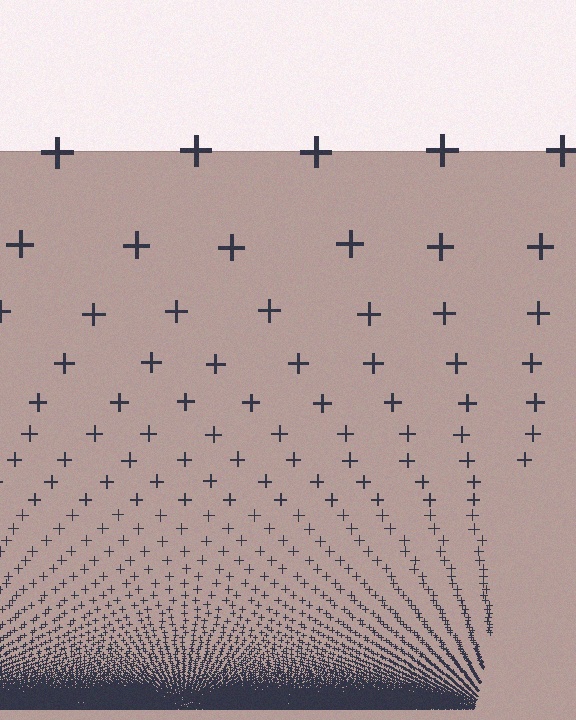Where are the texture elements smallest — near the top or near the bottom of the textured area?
Near the bottom.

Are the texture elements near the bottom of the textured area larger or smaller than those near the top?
Smaller. The gradient is inverted — elements near the bottom are smaller and denser.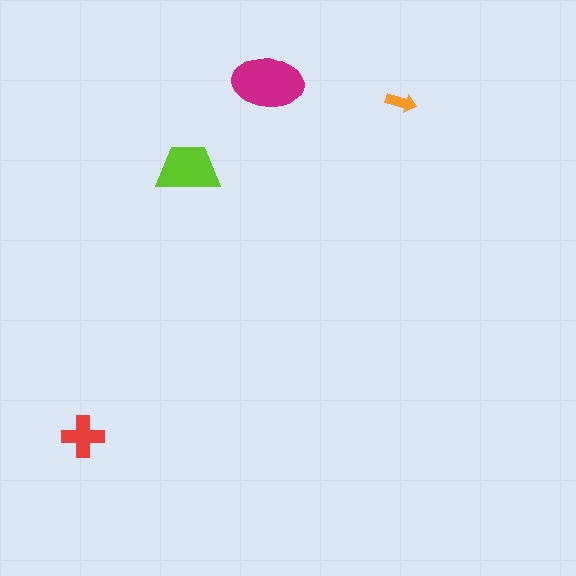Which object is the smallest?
The orange arrow.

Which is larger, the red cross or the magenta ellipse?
The magenta ellipse.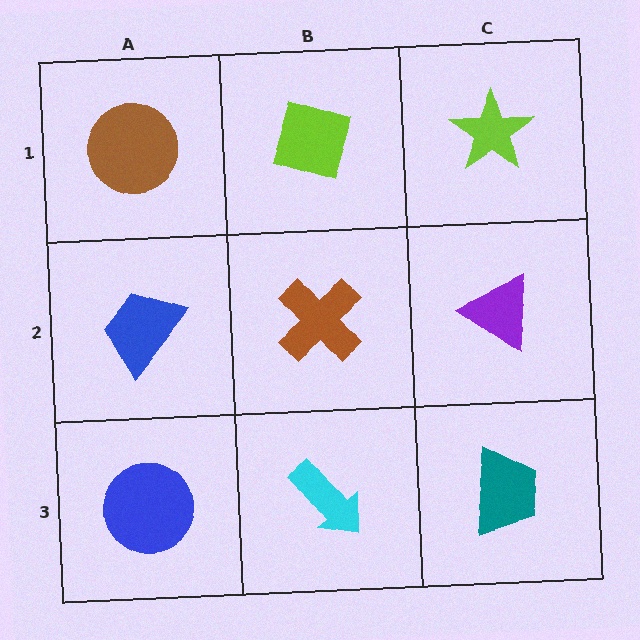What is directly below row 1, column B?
A brown cross.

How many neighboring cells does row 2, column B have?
4.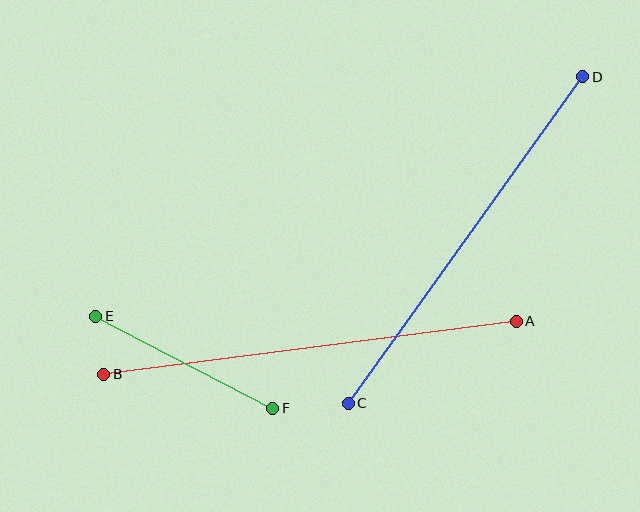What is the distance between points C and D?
The distance is approximately 402 pixels.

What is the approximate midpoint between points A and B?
The midpoint is at approximately (310, 348) pixels.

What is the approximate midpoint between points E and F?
The midpoint is at approximately (184, 362) pixels.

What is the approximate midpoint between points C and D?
The midpoint is at approximately (465, 240) pixels.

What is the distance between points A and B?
The distance is approximately 416 pixels.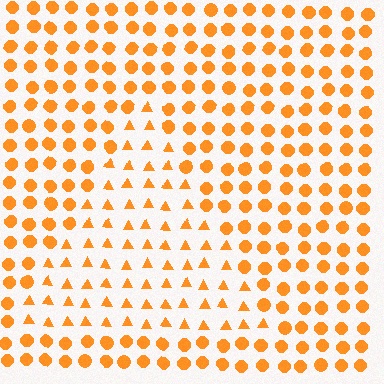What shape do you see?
I see a triangle.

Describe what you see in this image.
The image is filled with small orange elements arranged in a uniform grid. A triangle-shaped region contains triangles, while the surrounding area contains circles. The boundary is defined purely by the change in element shape.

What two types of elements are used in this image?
The image uses triangles inside the triangle region and circles outside it.